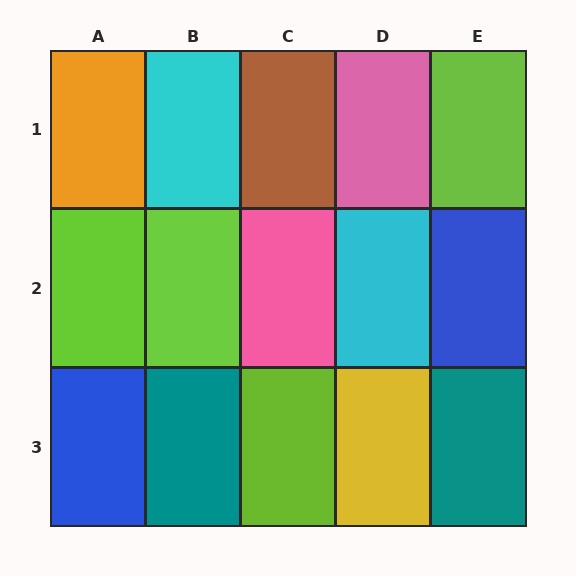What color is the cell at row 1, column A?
Orange.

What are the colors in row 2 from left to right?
Lime, lime, pink, cyan, blue.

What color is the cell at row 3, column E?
Teal.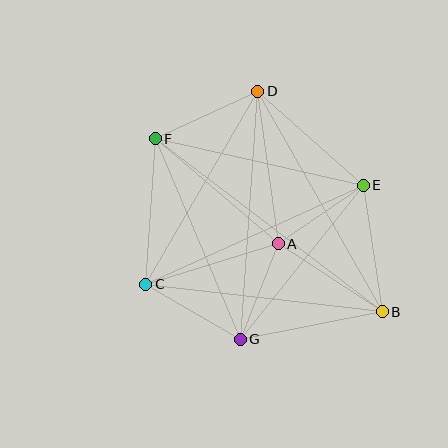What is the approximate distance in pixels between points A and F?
The distance between A and F is approximately 162 pixels.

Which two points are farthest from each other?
Points B and F are farthest from each other.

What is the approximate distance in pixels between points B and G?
The distance between B and G is approximately 145 pixels.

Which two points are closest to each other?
Points A and E are closest to each other.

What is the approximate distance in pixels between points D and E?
The distance between D and E is approximately 141 pixels.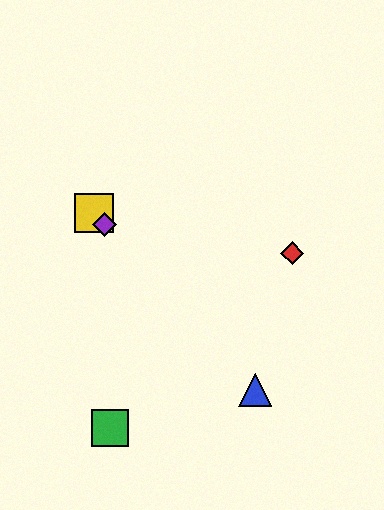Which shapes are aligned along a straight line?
The blue triangle, the yellow square, the purple diamond are aligned along a straight line.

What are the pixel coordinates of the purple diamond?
The purple diamond is at (105, 225).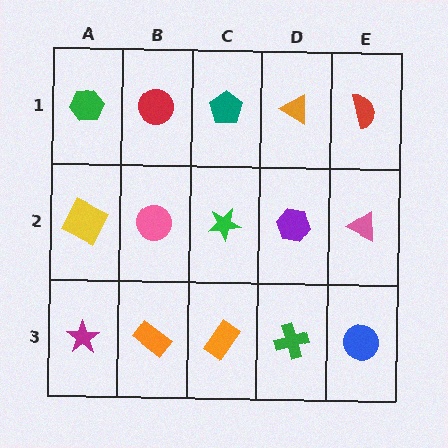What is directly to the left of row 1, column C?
A red circle.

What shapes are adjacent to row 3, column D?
A purple hexagon (row 2, column D), an orange rectangle (row 3, column C), a blue circle (row 3, column E).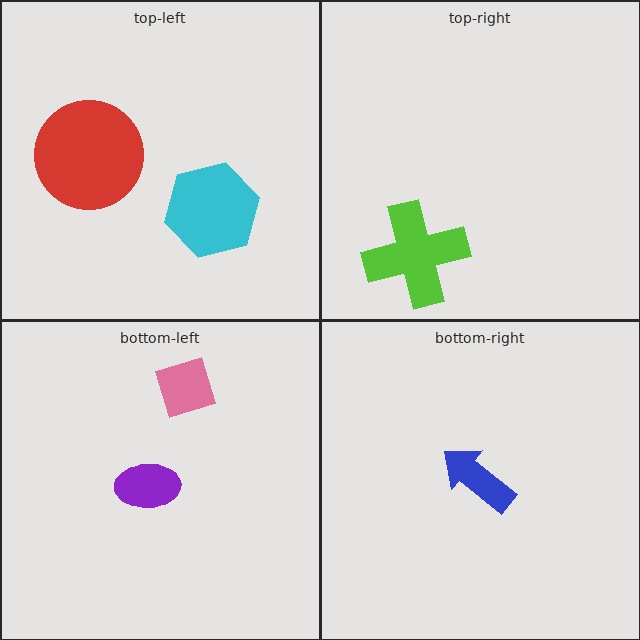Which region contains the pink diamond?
The bottom-left region.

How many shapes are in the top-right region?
1.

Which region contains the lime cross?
The top-right region.